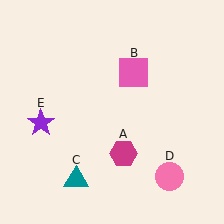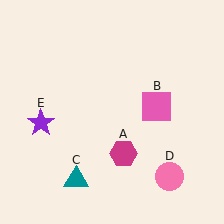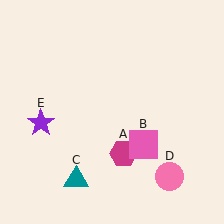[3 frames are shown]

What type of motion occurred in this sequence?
The pink square (object B) rotated clockwise around the center of the scene.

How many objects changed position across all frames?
1 object changed position: pink square (object B).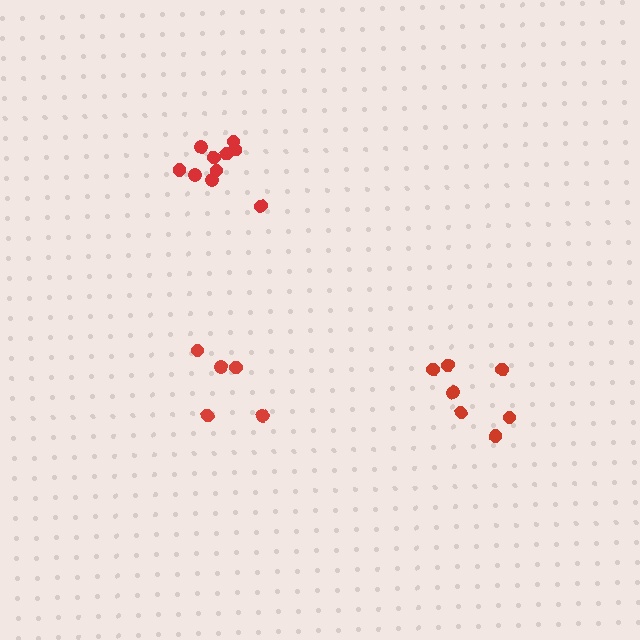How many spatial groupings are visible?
There are 3 spatial groupings.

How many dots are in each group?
Group 1: 10 dots, Group 2: 7 dots, Group 3: 5 dots (22 total).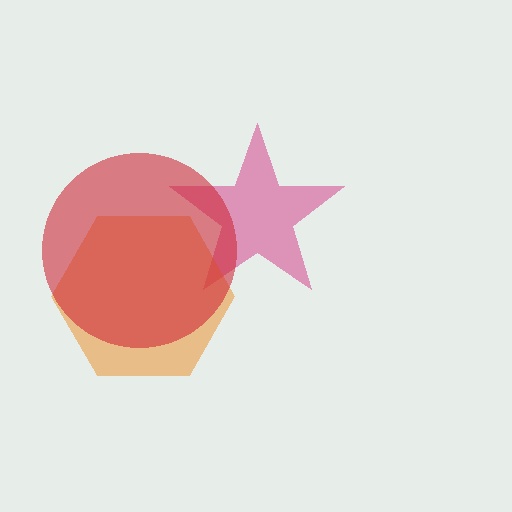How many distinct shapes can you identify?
There are 3 distinct shapes: a pink star, an orange hexagon, a red circle.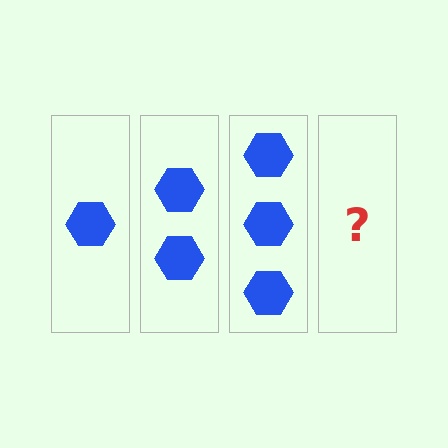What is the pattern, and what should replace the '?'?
The pattern is that each step adds one more hexagon. The '?' should be 4 hexagons.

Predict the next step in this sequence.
The next step is 4 hexagons.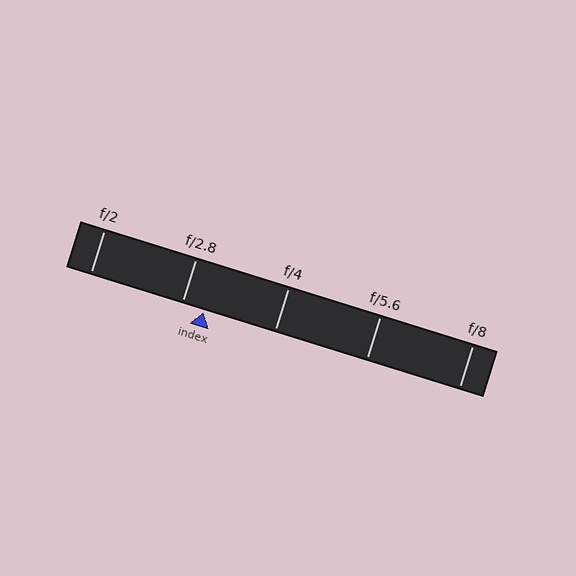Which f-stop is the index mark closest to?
The index mark is closest to f/2.8.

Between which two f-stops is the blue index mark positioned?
The index mark is between f/2.8 and f/4.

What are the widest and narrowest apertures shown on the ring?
The widest aperture shown is f/2 and the narrowest is f/8.